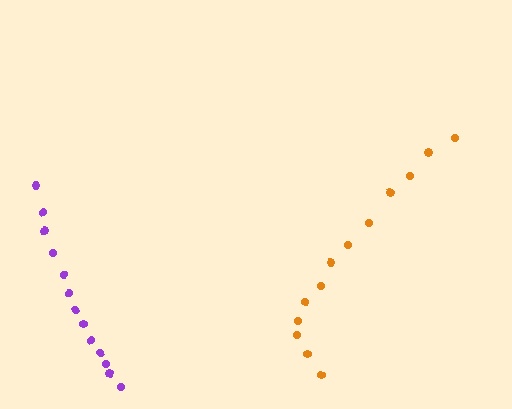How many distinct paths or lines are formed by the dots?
There are 2 distinct paths.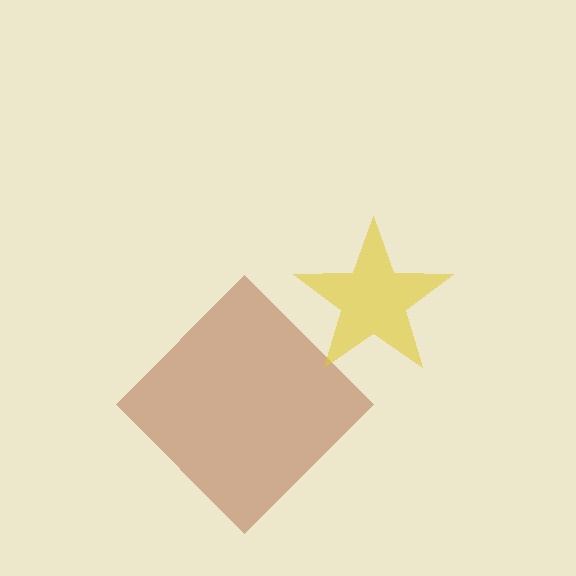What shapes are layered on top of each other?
The layered shapes are: a brown diamond, a yellow star.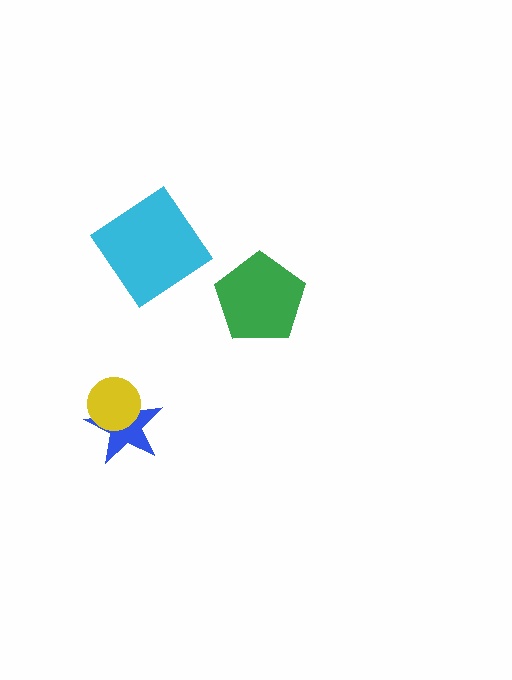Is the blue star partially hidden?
Yes, it is partially covered by another shape.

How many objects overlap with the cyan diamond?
0 objects overlap with the cyan diamond.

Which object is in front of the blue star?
The yellow circle is in front of the blue star.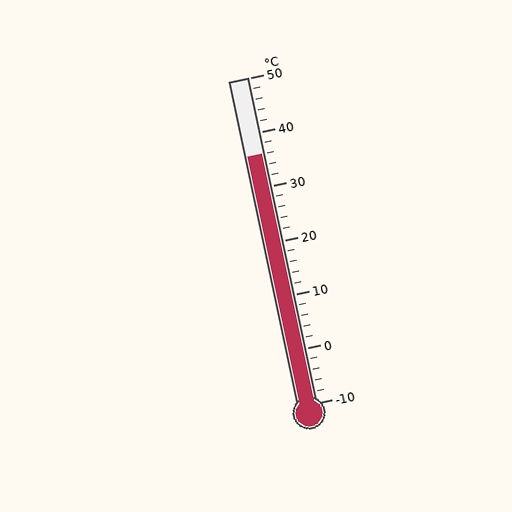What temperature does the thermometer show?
The thermometer shows approximately 36°C.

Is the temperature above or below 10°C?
The temperature is above 10°C.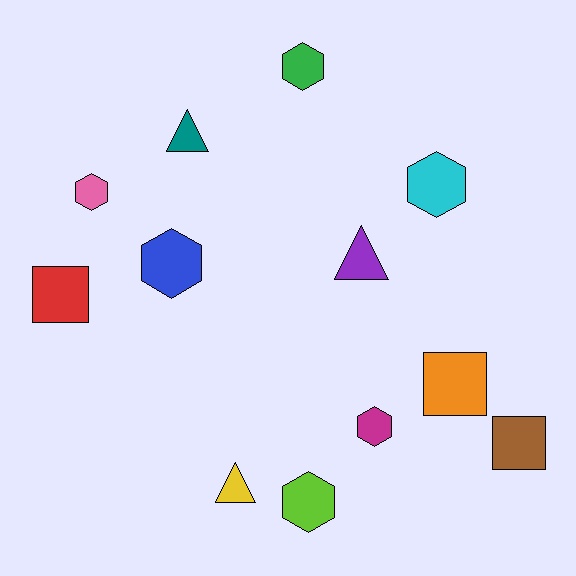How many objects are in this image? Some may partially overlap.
There are 12 objects.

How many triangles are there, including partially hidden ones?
There are 3 triangles.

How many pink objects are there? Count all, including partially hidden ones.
There is 1 pink object.